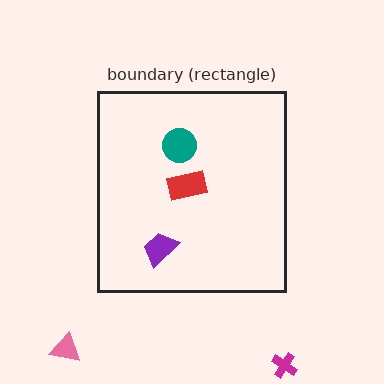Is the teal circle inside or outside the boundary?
Inside.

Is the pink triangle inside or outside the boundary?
Outside.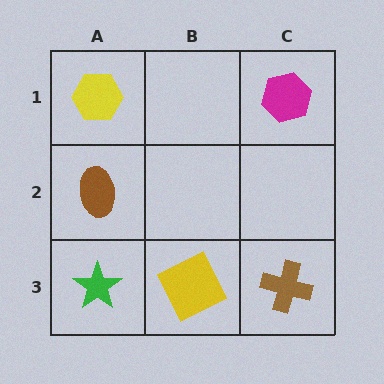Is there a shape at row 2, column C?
No, that cell is empty.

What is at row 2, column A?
A brown ellipse.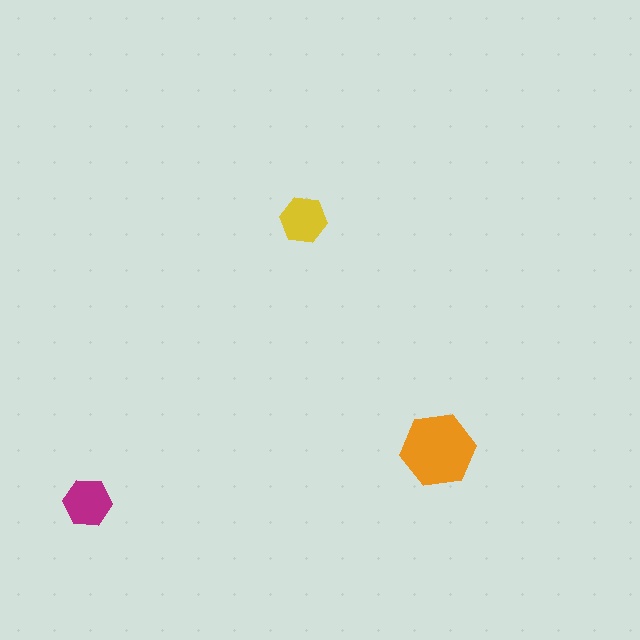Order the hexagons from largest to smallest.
the orange one, the magenta one, the yellow one.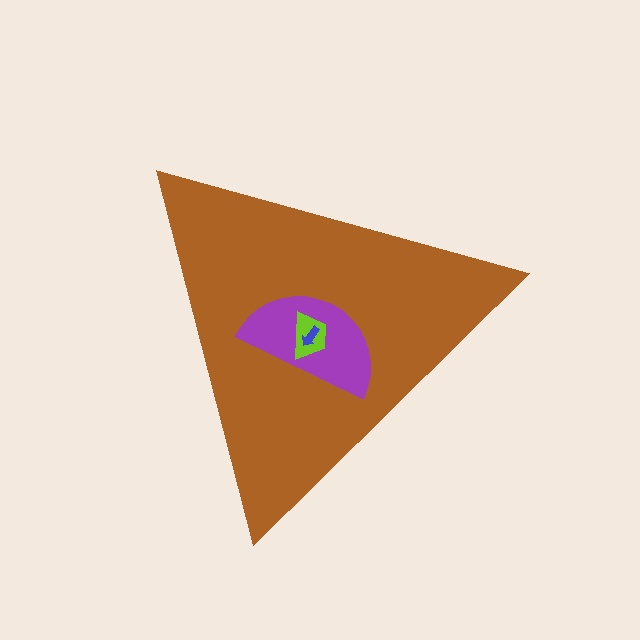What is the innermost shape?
The blue arrow.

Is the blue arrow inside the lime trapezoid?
Yes.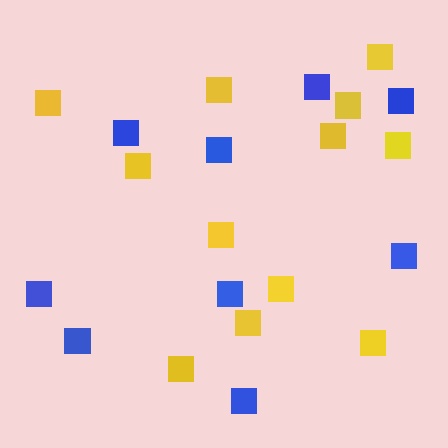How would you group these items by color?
There are 2 groups: one group of yellow squares (12) and one group of blue squares (9).